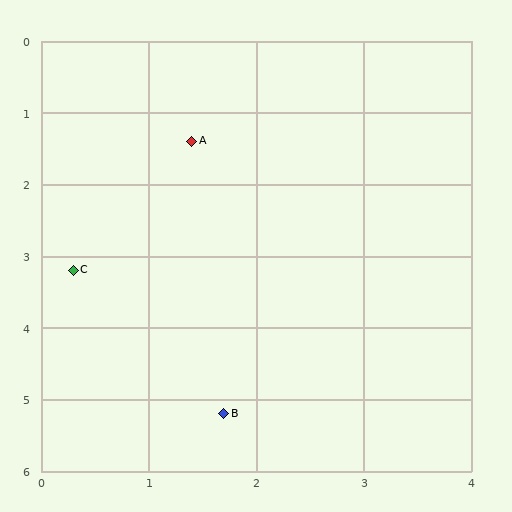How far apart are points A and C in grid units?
Points A and C are about 2.1 grid units apart.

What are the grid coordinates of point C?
Point C is at approximately (0.3, 3.2).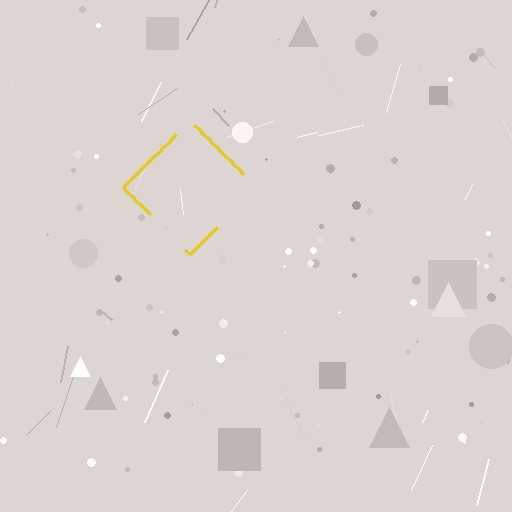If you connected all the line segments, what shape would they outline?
They would outline a diamond.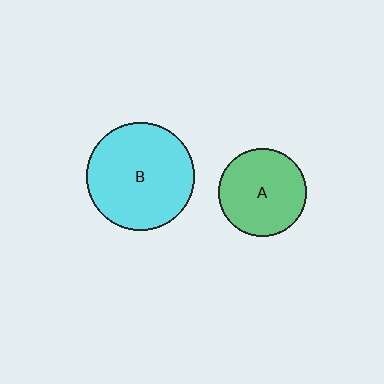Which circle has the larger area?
Circle B (cyan).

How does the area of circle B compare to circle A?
Approximately 1.5 times.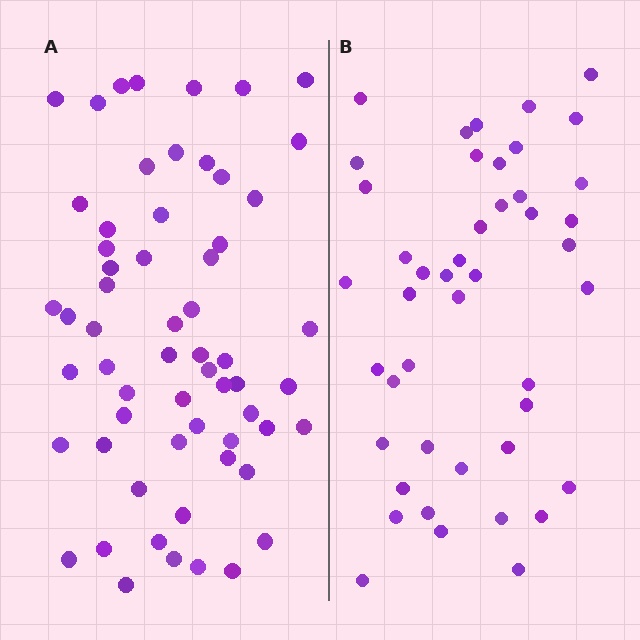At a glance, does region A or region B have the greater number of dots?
Region A (the left region) has more dots.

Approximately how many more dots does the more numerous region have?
Region A has approximately 15 more dots than region B.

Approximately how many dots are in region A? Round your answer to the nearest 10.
About 60 dots.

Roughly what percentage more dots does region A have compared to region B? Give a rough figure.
About 35% more.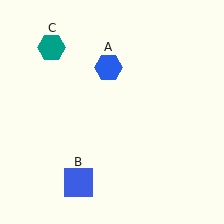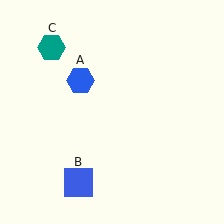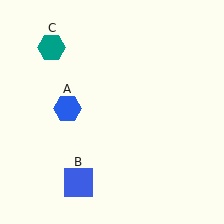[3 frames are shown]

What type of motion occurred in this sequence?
The blue hexagon (object A) rotated counterclockwise around the center of the scene.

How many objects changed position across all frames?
1 object changed position: blue hexagon (object A).